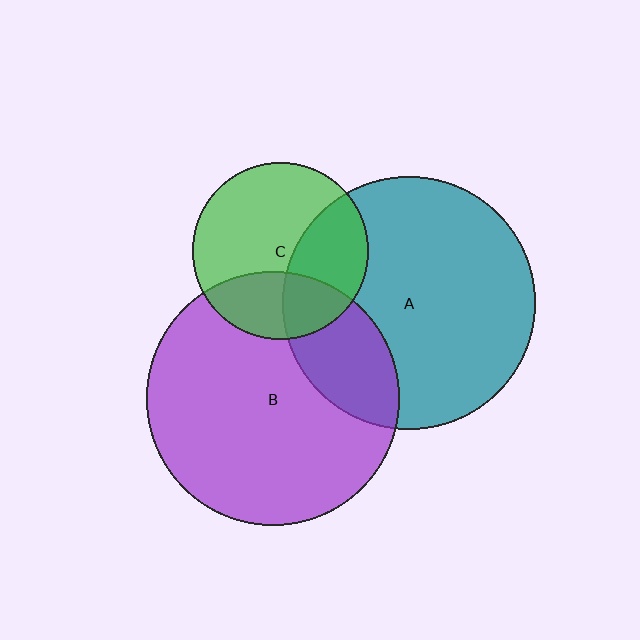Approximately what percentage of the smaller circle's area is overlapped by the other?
Approximately 30%.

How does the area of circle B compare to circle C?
Approximately 2.1 times.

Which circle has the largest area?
Circle B (purple).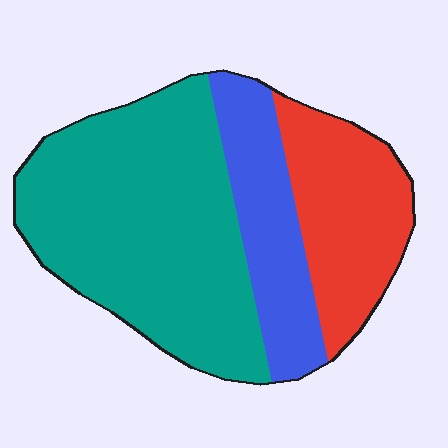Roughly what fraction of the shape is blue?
Blue takes up about one fifth (1/5) of the shape.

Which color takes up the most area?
Teal, at roughly 55%.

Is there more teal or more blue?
Teal.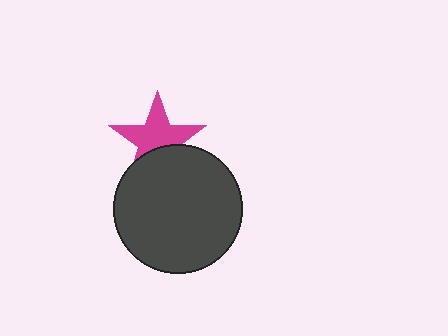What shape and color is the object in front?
The object in front is a dark gray circle.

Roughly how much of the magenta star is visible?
About half of it is visible (roughly 65%).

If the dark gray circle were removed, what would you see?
You would see the complete magenta star.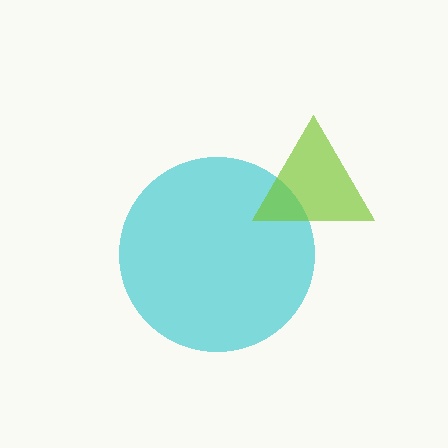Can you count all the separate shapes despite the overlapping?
Yes, there are 2 separate shapes.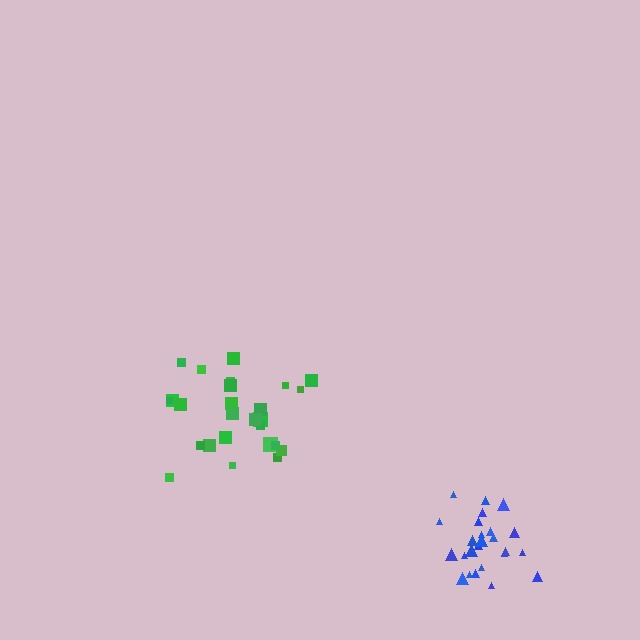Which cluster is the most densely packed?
Blue.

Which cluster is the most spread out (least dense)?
Green.